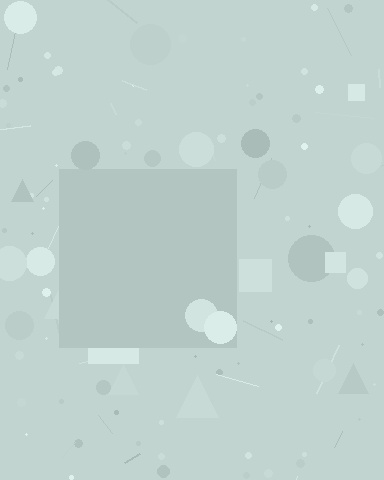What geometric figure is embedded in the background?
A square is embedded in the background.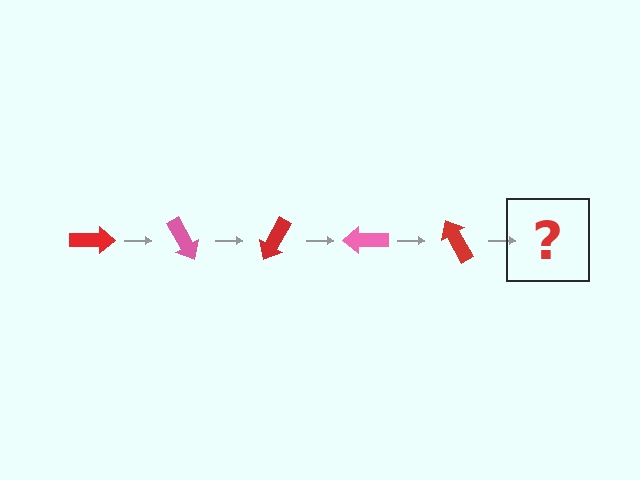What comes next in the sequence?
The next element should be a pink arrow, rotated 300 degrees from the start.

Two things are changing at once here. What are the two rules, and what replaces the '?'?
The two rules are that it rotates 60 degrees each step and the color cycles through red and pink. The '?' should be a pink arrow, rotated 300 degrees from the start.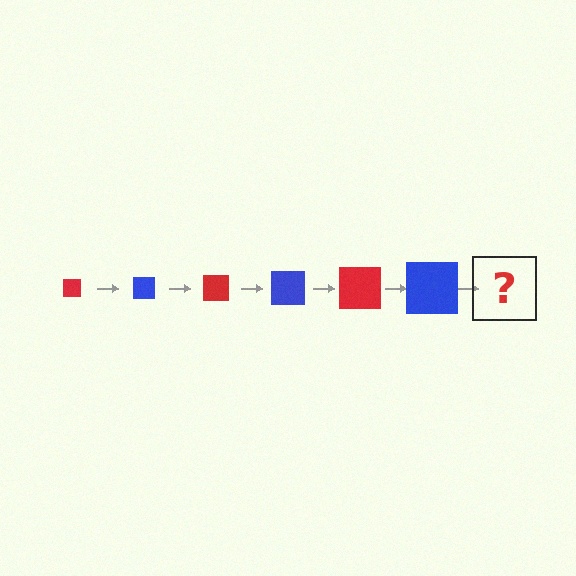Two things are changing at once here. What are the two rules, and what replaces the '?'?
The two rules are that the square grows larger each step and the color cycles through red and blue. The '?' should be a red square, larger than the previous one.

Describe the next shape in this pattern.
It should be a red square, larger than the previous one.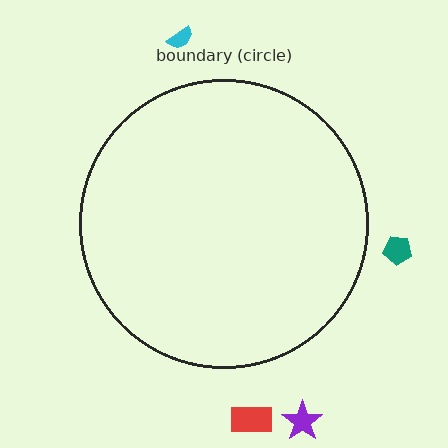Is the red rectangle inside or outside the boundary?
Outside.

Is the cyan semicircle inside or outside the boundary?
Outside.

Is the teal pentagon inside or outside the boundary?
Outside.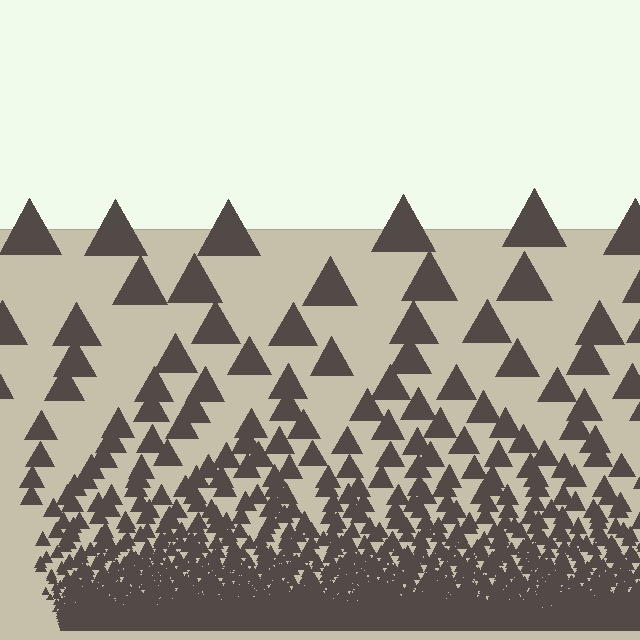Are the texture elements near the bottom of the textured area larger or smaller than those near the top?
Smaller. The gradient is inverted — elements near the bottom are smaller and denser.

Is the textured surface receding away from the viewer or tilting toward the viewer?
The surface appears to tilt toward the viewer. Texture elements get larger and sparser toward the top.